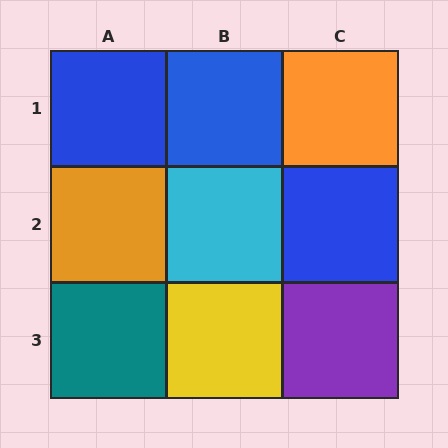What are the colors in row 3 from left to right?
Teal, yellow, purple.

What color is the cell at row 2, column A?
Orange.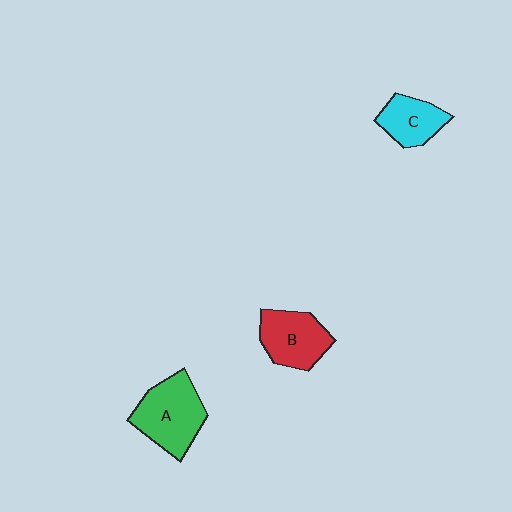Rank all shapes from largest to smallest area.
From largest to smallest: A (green), B (red), C (cyan).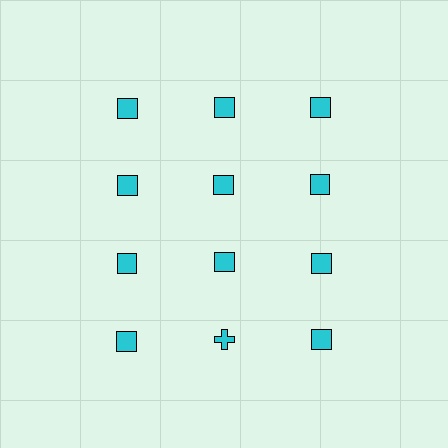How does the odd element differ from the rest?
It has a different shape: cross instead of square.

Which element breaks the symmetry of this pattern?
The cyan cross in the fourth row, second from left column breaks the symmetry. All other shapes are cyan squares.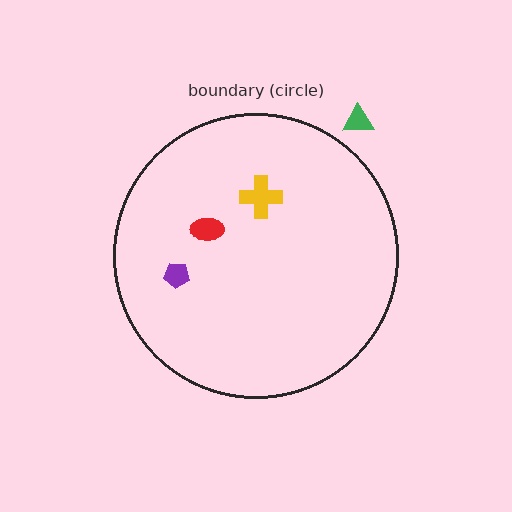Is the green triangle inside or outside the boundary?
Outside.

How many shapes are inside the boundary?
3 inside, 1 outside.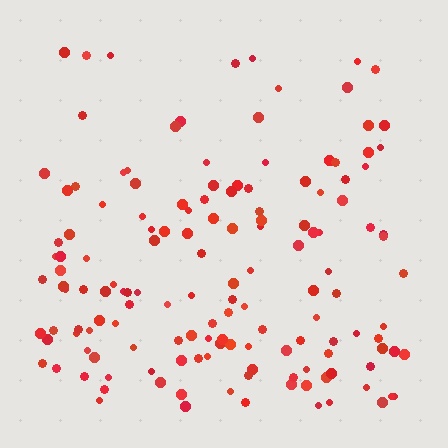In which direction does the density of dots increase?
From top to bottom, with the bottom side densest.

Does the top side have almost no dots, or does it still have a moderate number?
Still a moderate number, just noticeably fewer than the bottom.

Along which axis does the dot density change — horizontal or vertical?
Vertical.